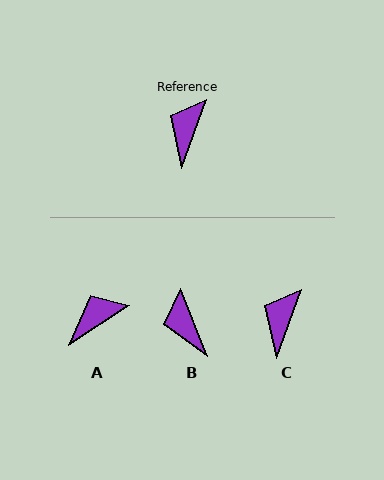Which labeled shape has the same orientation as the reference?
C.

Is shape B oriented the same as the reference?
No, it is off by about 41 degrees.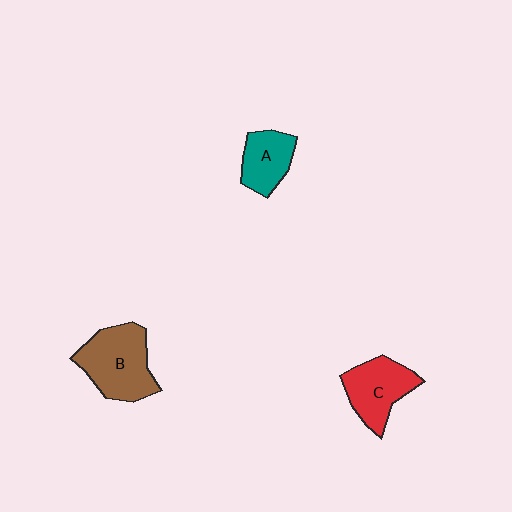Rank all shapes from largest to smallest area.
From largest to smallest: B (brown), C (red), A (teal).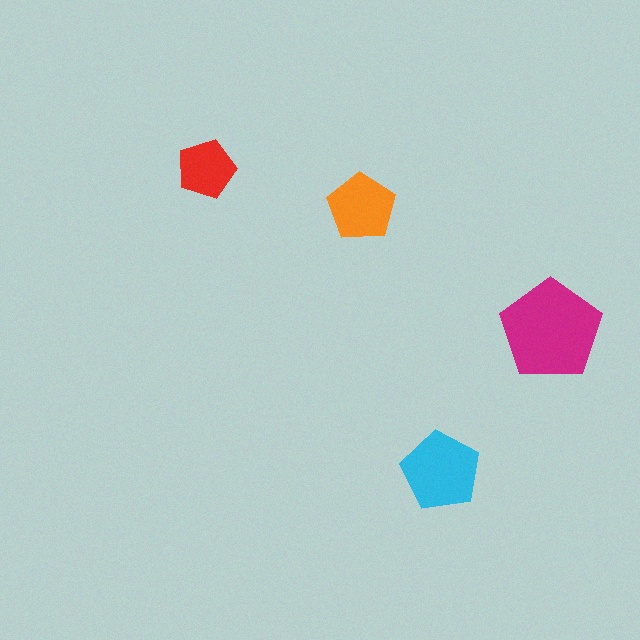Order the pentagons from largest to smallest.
the magenta one, the cyan one, the orange one, the red one.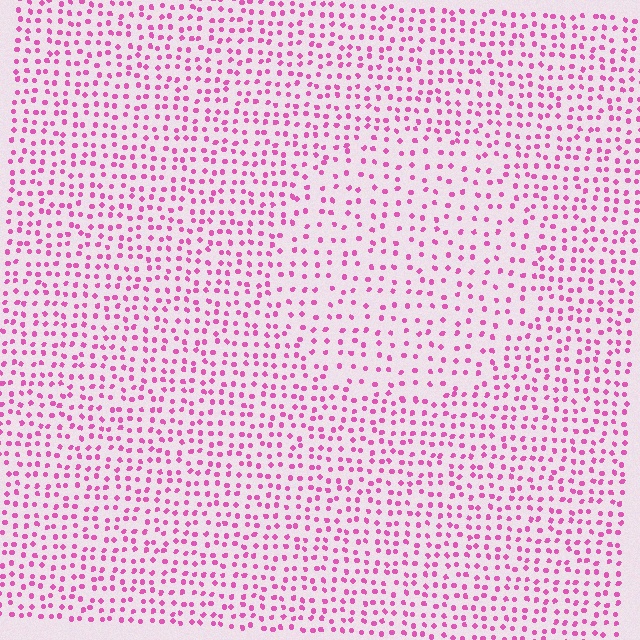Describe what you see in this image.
The image contains small pink elements arranged at two different densities. A circle-shaped region is visible where the elements are less densely packed than the surrounding area.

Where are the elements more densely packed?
The elements are more densely packed outside the circle boundary.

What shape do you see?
I see a circle.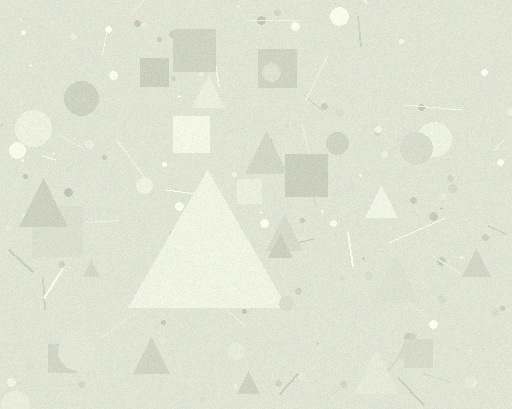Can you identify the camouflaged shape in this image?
The camouflaged shape is a triangle.